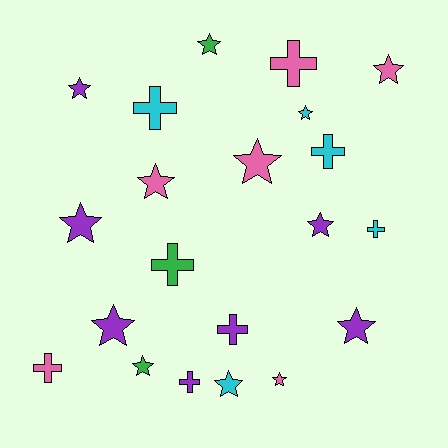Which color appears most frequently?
Purple, with 7 objects.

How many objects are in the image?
There are 21 objects.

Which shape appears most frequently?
Star, with 13 objects.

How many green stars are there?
There are 2 green stars.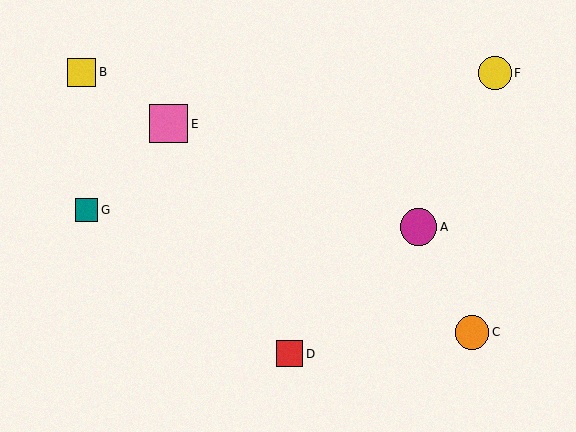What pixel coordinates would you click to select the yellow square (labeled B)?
Click at (82, 72) to select the yellow square B.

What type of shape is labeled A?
Shape A is a magenta circle.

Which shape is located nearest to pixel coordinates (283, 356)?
The red square (labeled D) at (290, 354) is nearest to that location.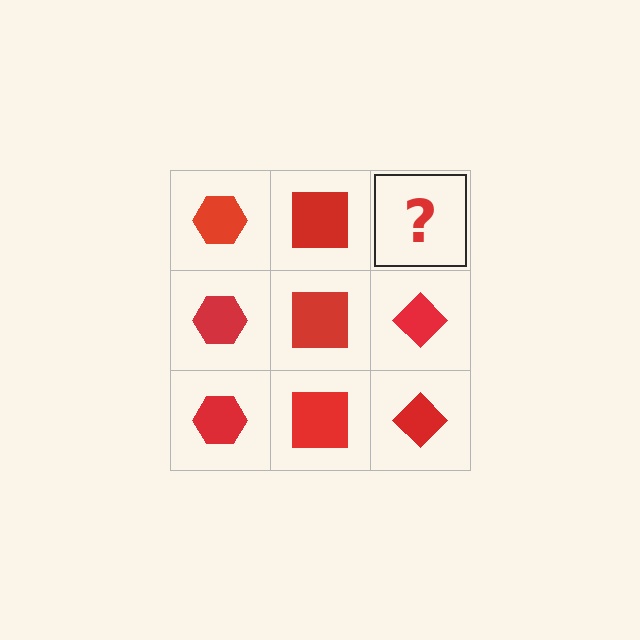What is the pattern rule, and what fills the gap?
The rule is that each column has a consistent shape. The gap should be filled with a red diamond.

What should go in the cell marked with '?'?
The missing cell should contain a red diamond.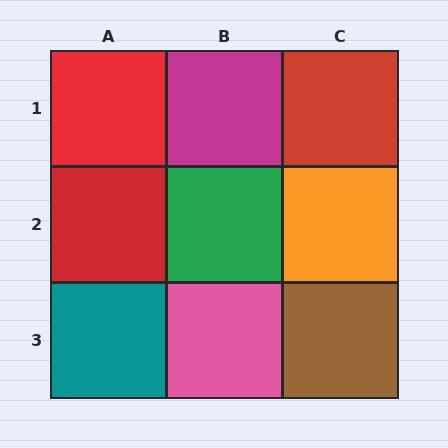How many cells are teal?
1 cell is teal.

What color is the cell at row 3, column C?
Brown.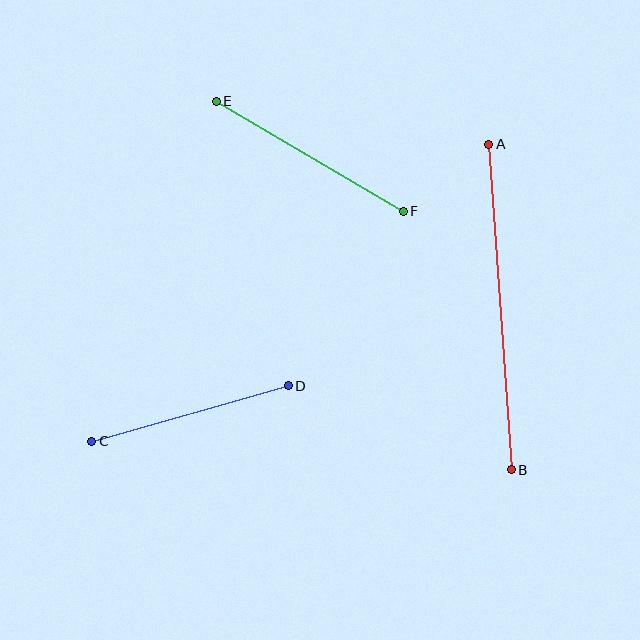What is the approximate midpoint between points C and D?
The midpoint is at approximately (190, 413) pixels.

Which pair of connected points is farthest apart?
Points A and B are farthest apart.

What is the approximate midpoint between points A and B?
The midpoint is at approximately (500, 307) pixels.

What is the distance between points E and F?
The distance is approximately 217 pixels.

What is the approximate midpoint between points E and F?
The midpoint is at approximately (310, 156) pixels.